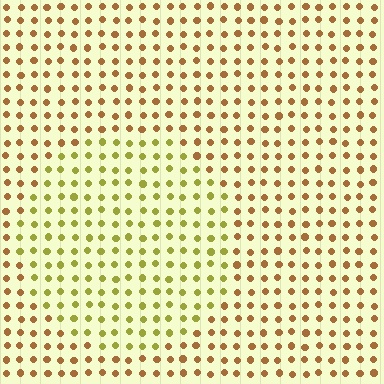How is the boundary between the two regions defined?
The boundary is defined purely by a slight shift in hue (about 38 degrees). Spacing, size, and orientation are identical on both sides.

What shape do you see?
I see a circle.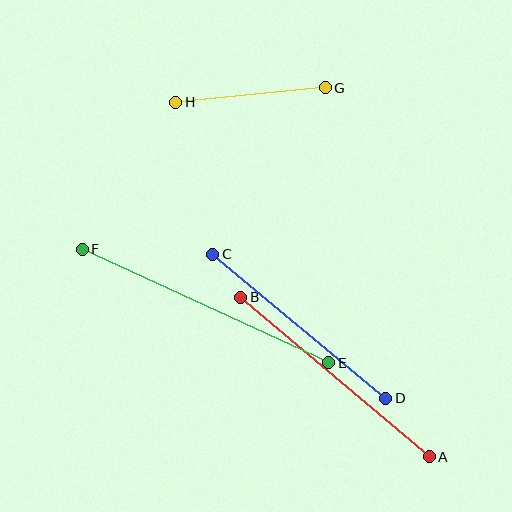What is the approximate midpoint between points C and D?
The midpoint is at approximately (299, 326) pixels.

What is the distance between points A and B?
The distance is approximately 247 pixels.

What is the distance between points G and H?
The distance is approximately 151 pixels.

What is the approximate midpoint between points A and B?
The midpoint is at approximately (335, 377) pixels.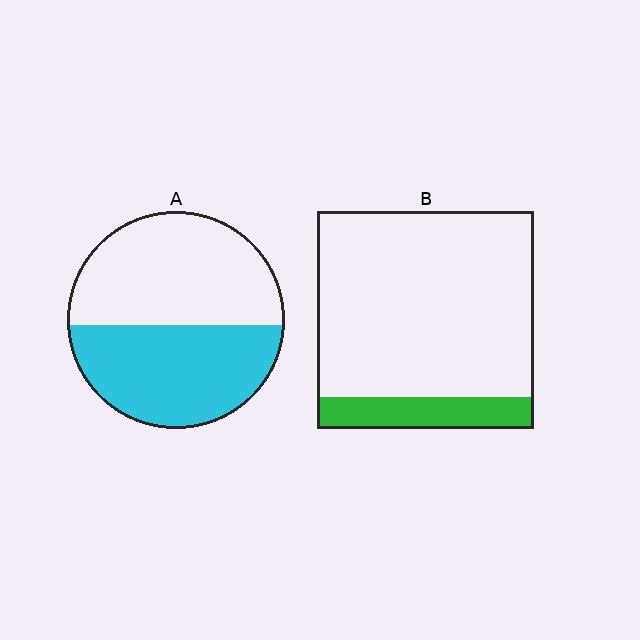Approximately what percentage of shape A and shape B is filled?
A is approximately 45% and B is approximately 15%.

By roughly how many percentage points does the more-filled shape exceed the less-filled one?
By roughly 30 percentage points (A over B).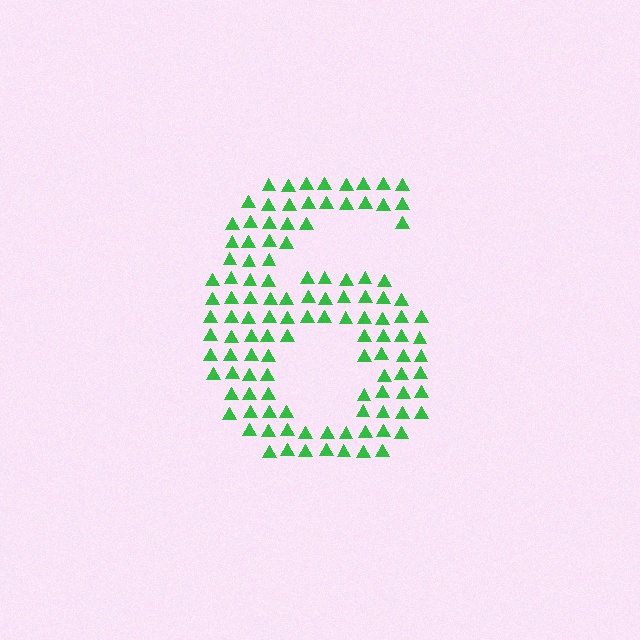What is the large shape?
The large shape is the digit 6.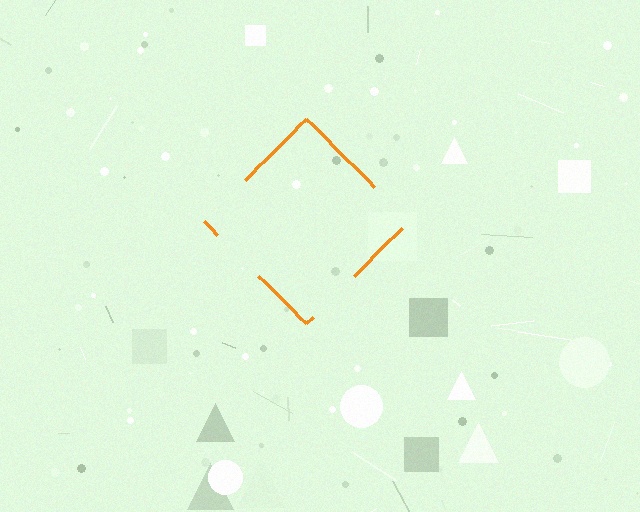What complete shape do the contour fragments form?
The contour fragments form a diamond.